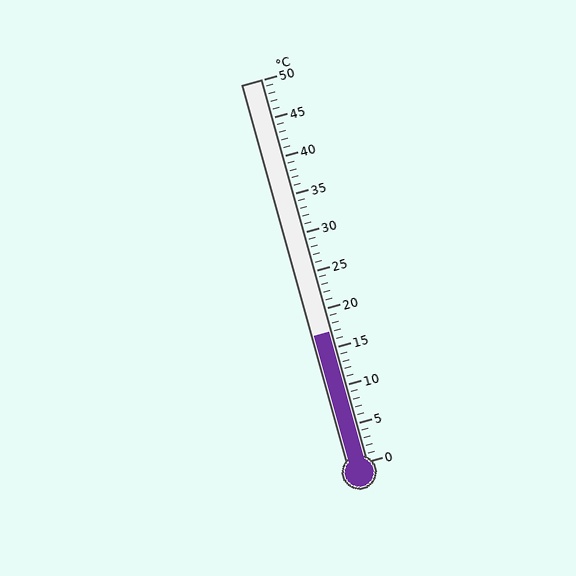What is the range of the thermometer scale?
The thermometer scale ranges from 0°C to 50°C.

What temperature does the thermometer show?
The thermometer shows approximately 17°C.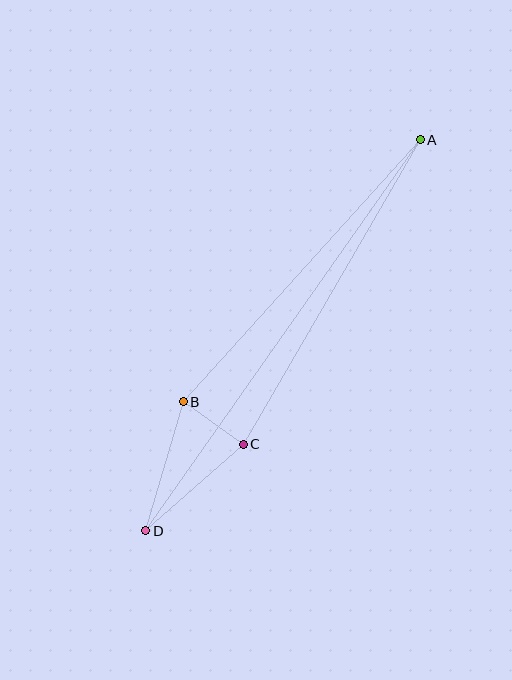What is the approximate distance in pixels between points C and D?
The distance between C and D is approximately 131 pixels.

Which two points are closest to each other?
Points B and C are closest to each other.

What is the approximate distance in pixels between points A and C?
The distance between A and C is approximately 352 pixels.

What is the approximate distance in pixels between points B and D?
The distance between B and D is approximately 134 pixels.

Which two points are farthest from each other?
Points A and D are farthest from each other.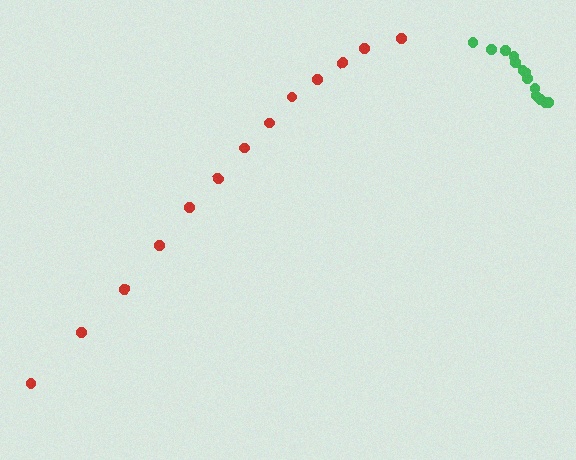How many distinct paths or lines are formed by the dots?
There are 2 distinct paths.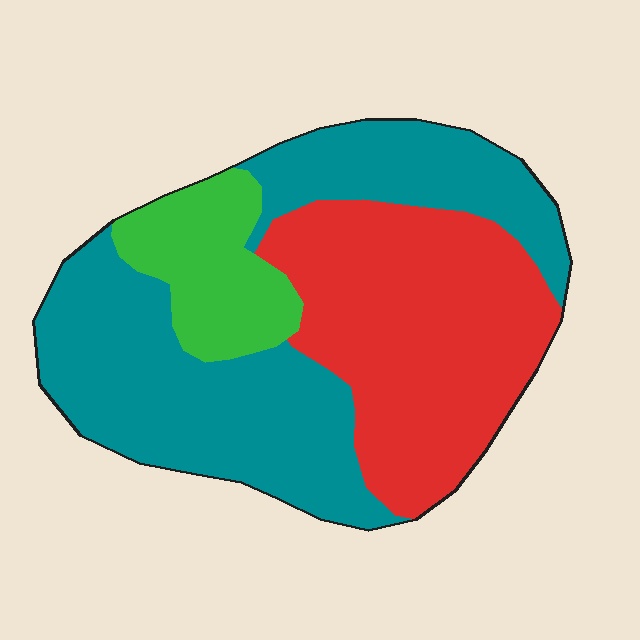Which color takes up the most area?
Teal, at roughly 50%.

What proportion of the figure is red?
Red takes up about three eighths (3/8) of the figure.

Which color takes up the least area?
Green, at roughly 15%.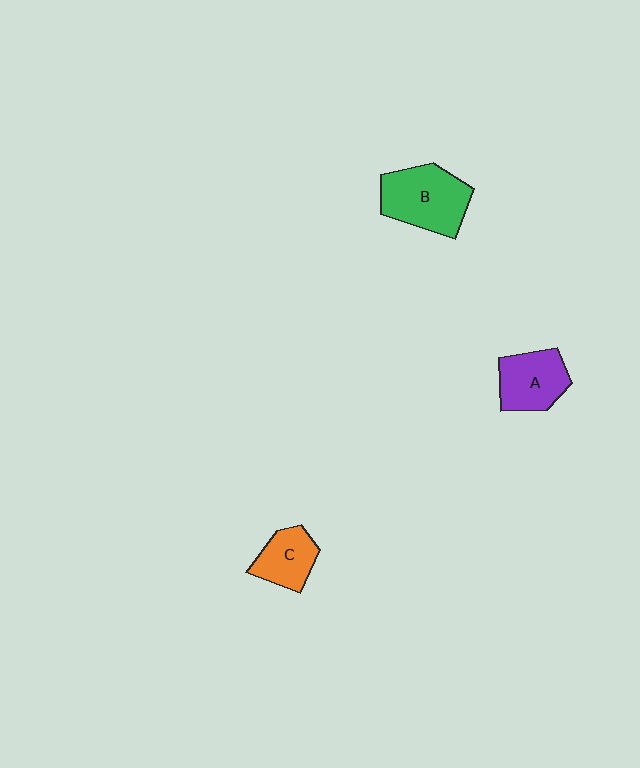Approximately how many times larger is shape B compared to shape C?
Approximately 1.6 times.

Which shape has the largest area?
Shape B (green).